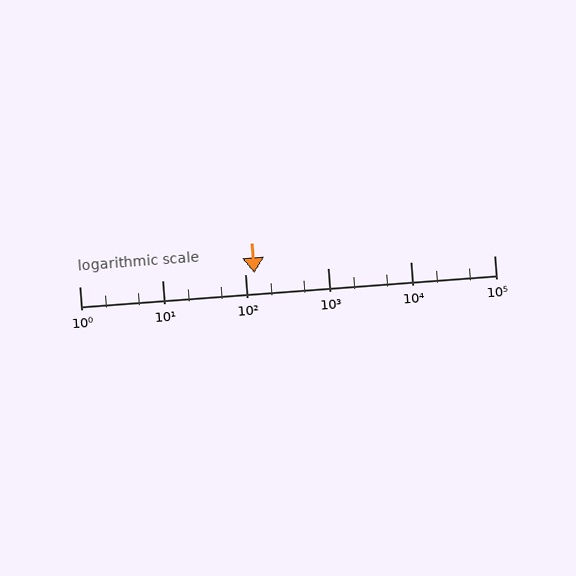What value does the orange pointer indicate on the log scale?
The pointer indicates approximately 130.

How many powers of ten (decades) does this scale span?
The scale spans 5 decades, from 1 to 100000.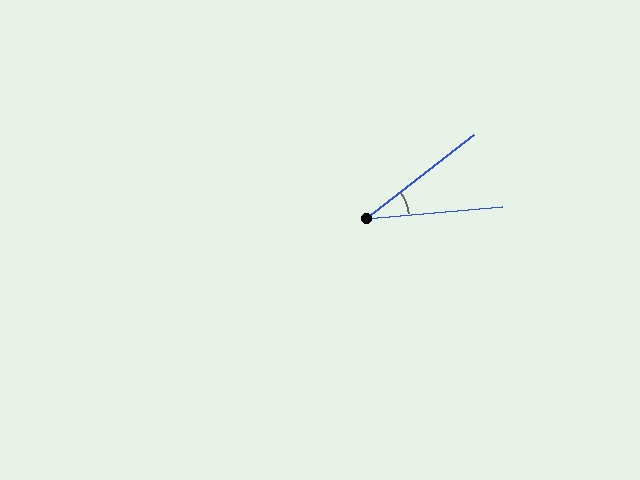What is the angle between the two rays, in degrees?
Approximately 33 degrees.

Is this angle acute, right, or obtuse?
It is acute.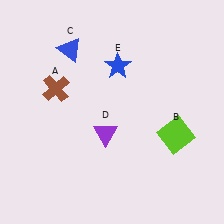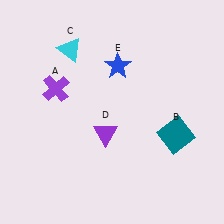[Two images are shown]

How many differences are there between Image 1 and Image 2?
There are 3 differences between the two images.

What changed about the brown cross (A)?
In Image 1, A is brown. In Image 2, it changed to purple.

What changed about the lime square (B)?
In Image 1, B is lime. In Image 2, it changed to teal.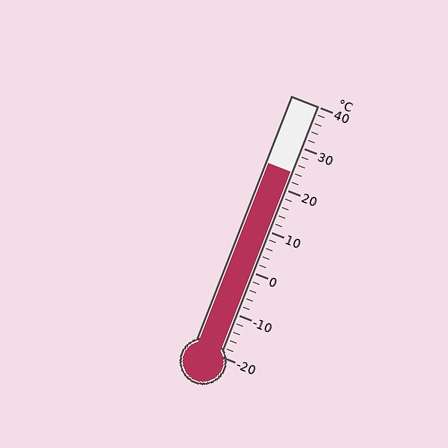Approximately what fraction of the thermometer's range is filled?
The thermometer is filled to approximately 75% of its range.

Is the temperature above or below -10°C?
The temperature is above -10°C.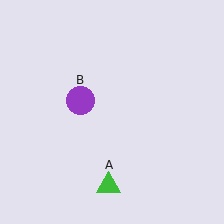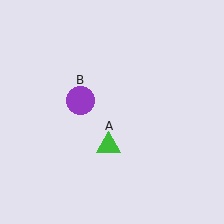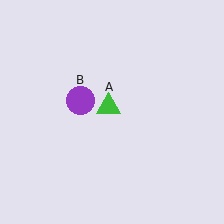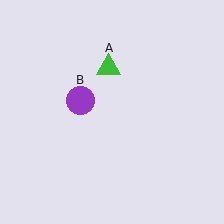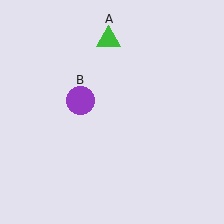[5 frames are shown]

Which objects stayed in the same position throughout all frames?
Purple circle (object B) remained stationary.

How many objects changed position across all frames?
1 object changed position: green triangle (object A).